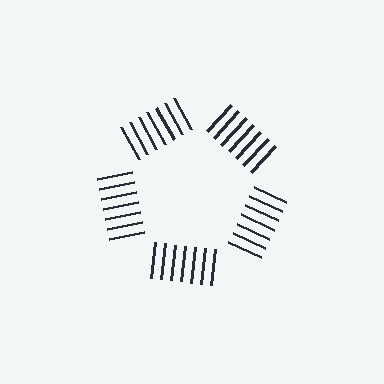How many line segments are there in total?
35 — 7 along each of the 5 edges.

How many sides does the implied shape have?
5 sides — the line-ends trace a pentagon.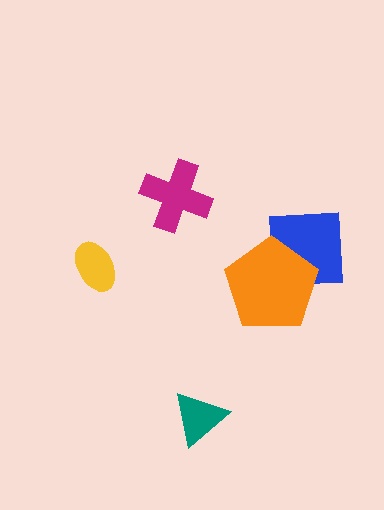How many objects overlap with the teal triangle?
0 objects overlap with the teal triangle.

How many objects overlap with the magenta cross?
0 objects overlap with the magenta cross.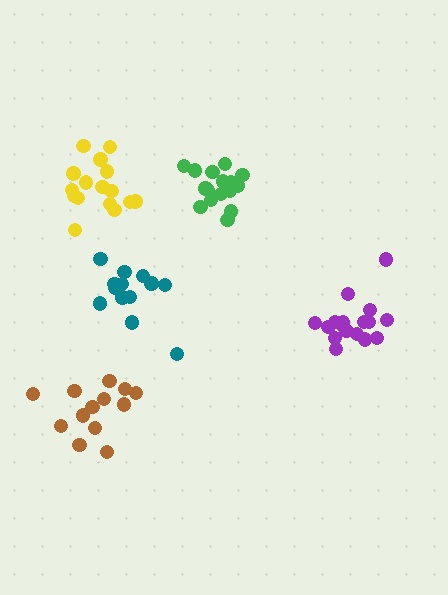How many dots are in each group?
Group 1: 16 dots, Group 2: 13 dots, Group 3: 13 dots, Group 4: 17 dots, Group 5: 16 dots (75 total).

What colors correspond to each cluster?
The clusters are colored: green, teal, brown, purple, yellow.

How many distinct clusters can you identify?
There are 5 distinct clusters.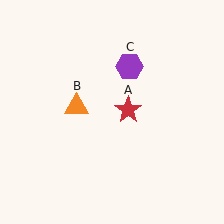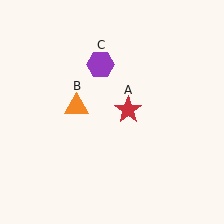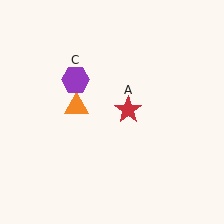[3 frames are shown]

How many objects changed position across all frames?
1 object changed position: purple hexagon (object C).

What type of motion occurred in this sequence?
The purple hexagon (object C) rotated counterclockwise around the center of the scene.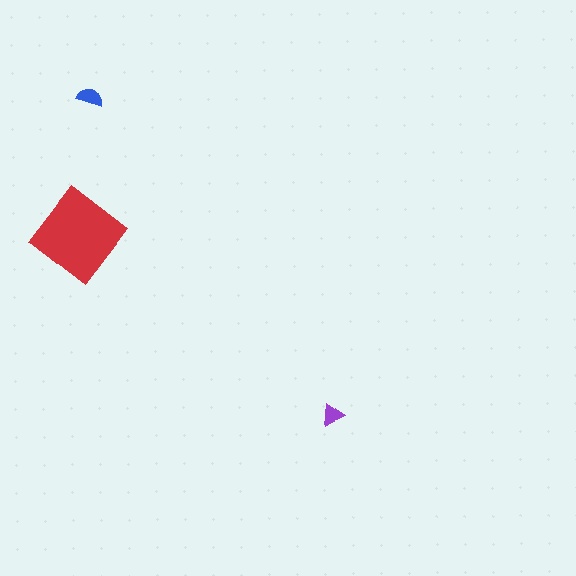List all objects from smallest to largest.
The purple triangle, the blue semicircle, the red diamond.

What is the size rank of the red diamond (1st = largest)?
1st.